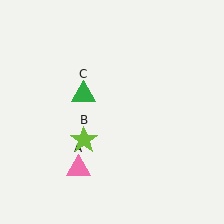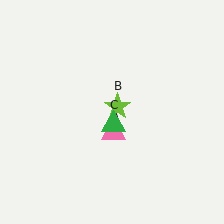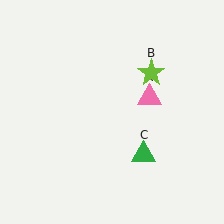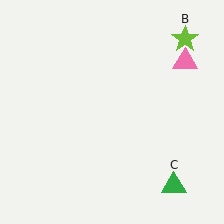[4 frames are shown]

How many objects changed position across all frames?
3 objects changed position: pink triangle (object A), lime star (object B), green triangle (object C).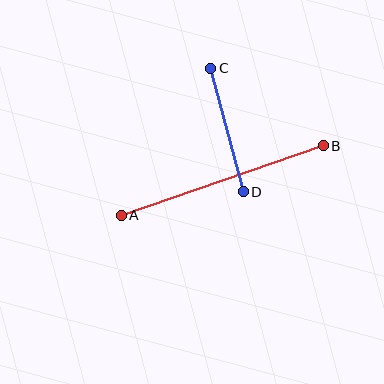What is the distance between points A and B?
The distance is approximately 214 pixels.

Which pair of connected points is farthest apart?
Points A and B are farthest apart.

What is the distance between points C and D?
The distance is approximately 128 pixels.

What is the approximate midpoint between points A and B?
The midpoint is at approximately (222, 180) pixels.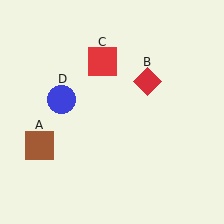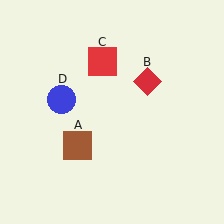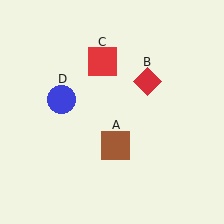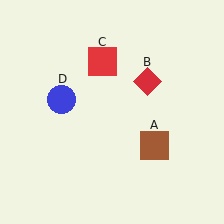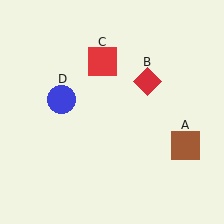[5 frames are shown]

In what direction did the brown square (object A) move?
The brown square (object A) moved right.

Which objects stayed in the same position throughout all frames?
Red diamond (object B) and red square (object C) and blue circle (object D) remained stationary.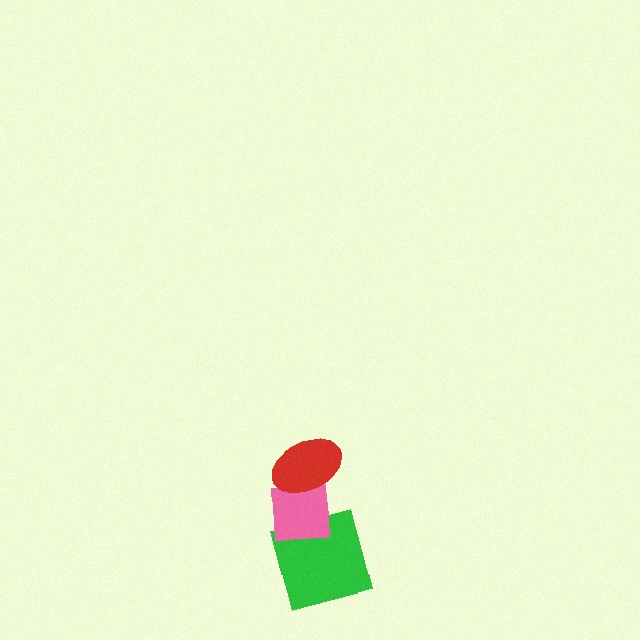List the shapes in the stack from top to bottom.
From top to bottom: the red ellipse, the pink square, the green square.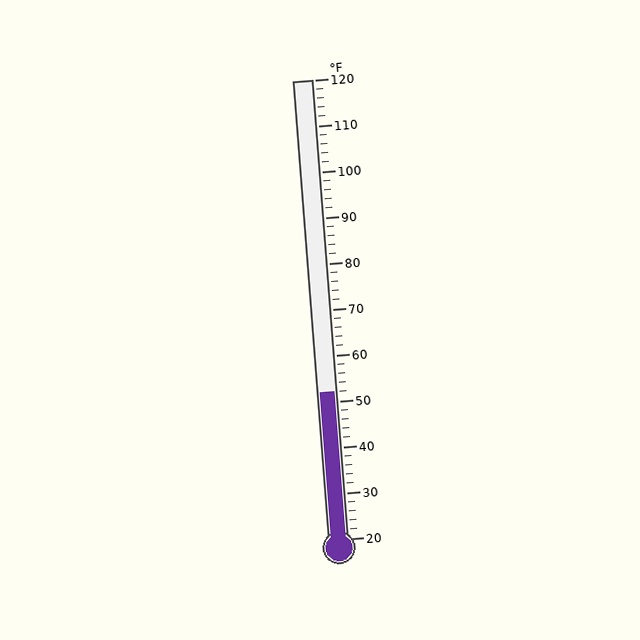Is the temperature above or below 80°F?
The temperature is below 80°F.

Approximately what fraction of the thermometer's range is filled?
The thermometer is filled to approximately 30% of its range.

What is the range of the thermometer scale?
The thermometer scale ranges from 20°F to 120°F.